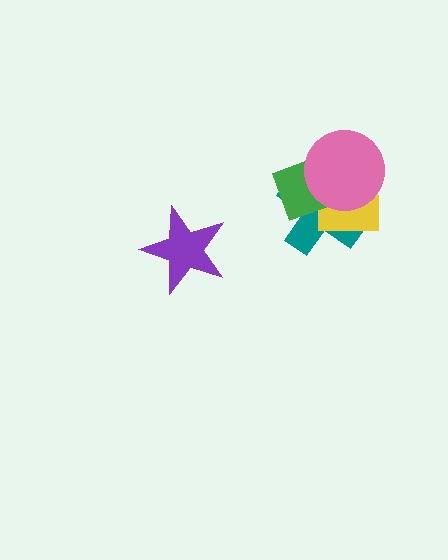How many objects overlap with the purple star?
0 objects overlap with the purple star.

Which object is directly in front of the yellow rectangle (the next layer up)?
The green diamond is directly in front of the yellow rectangle.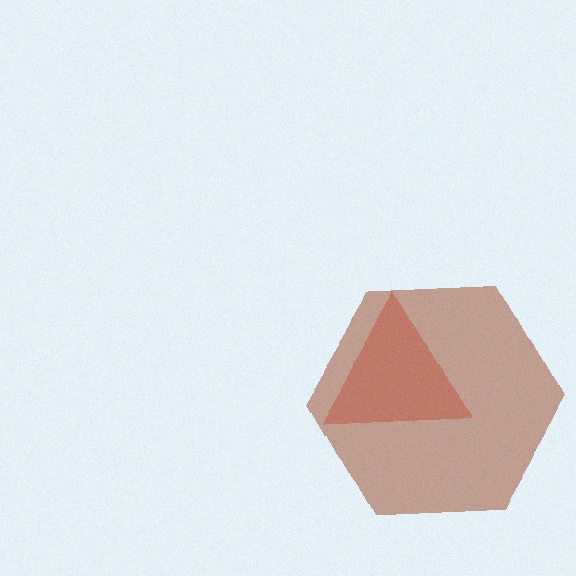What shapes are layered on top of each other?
The layered shapes are: a red triangle, a brown hexagon.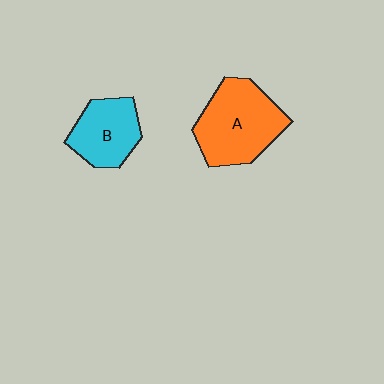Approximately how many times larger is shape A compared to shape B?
Approximately 1.5 times.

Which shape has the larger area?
Shape A (orange).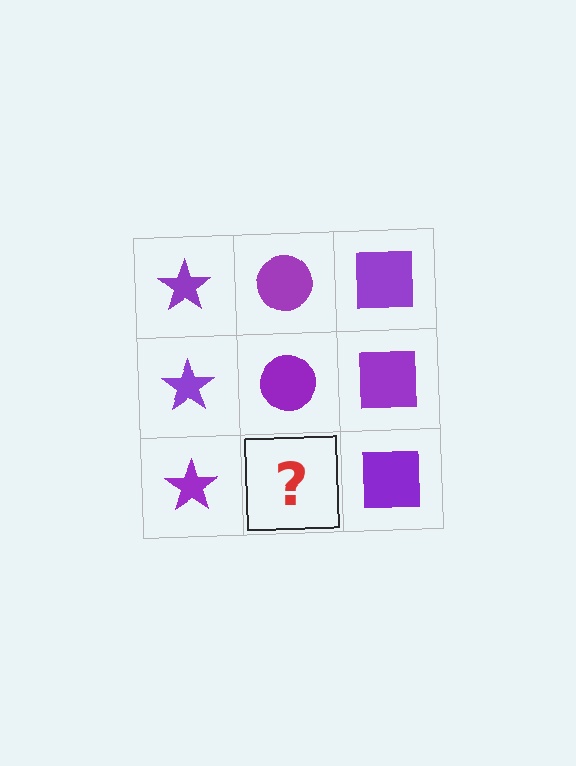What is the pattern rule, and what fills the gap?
The rule is that each column has a consistent shape. The gap should be filled with a purple circle.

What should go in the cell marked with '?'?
The missing cell should contain a purple circle.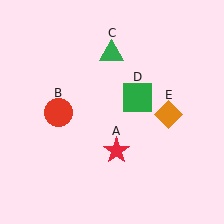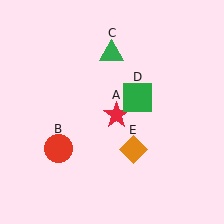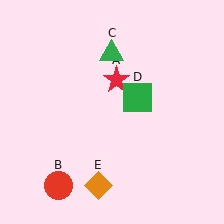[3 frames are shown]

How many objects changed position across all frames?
3 objects changed position: red star (object A), red circle (object B), orange diamond (object E).